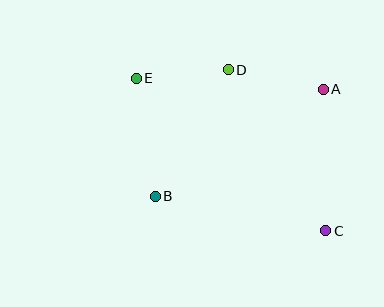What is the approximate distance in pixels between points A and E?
The distance between A and E is approximately 187 pixels.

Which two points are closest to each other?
Points D and E are closest to each other.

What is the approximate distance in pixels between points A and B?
The distance between A and B is approximately 199 pixels.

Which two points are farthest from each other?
Points C and E are farthest from each other.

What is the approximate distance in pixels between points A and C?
The distance between A and C is approximately 142 pixels.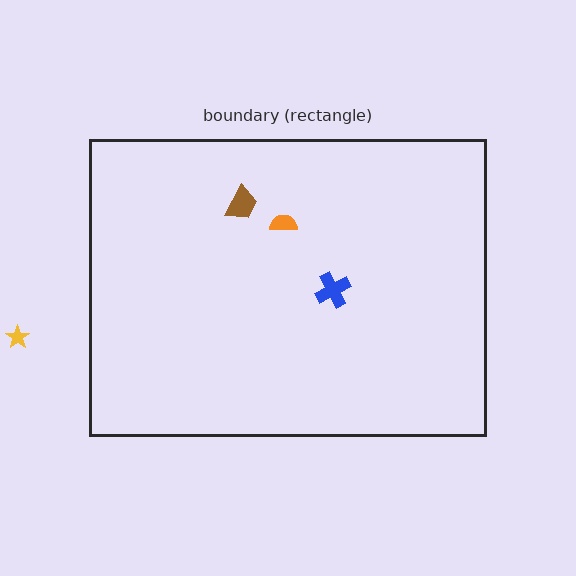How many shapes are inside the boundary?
3 inside, 1 outside.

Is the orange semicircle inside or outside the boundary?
Inside.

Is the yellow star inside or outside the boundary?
Outside.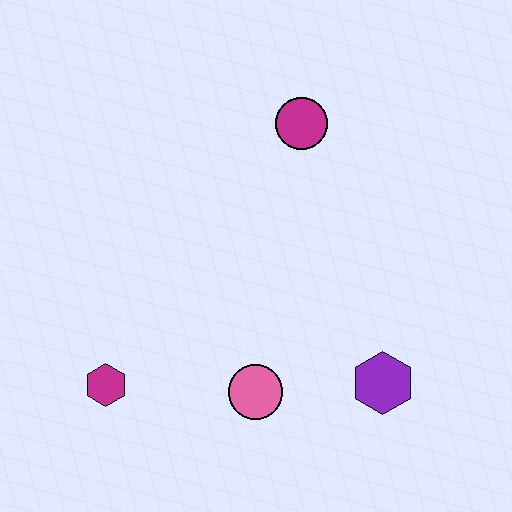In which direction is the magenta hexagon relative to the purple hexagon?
The magenta hexagon is to the left of the purple hexagon.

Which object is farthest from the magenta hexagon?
The magenta circle is farthest from the magenta hexagon.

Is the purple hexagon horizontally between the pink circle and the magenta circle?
No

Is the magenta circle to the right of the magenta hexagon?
Yes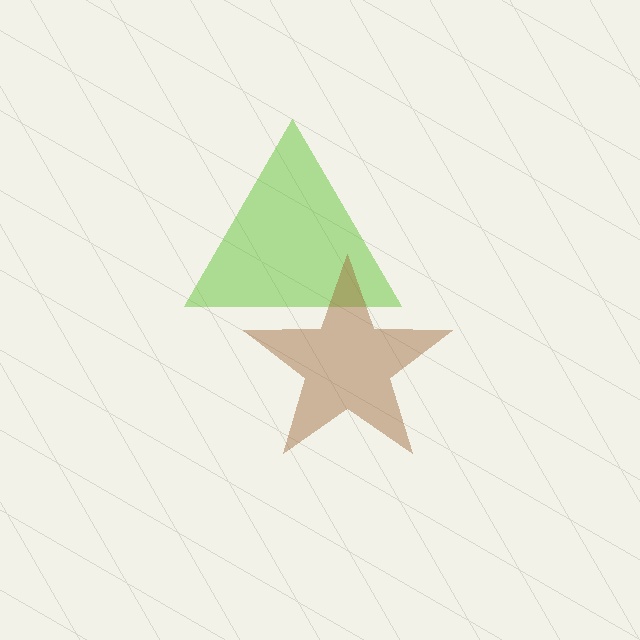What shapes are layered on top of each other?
The layered shapes are: a lime triangle, a brown star.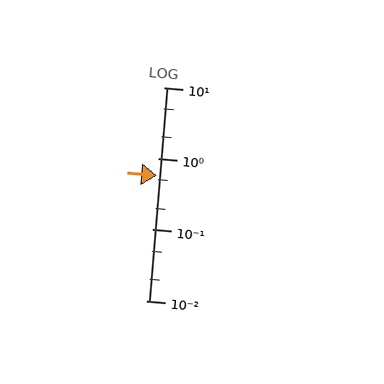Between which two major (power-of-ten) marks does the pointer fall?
The pointer is between 0.1 and 1.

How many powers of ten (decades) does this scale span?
The scale spans 3 decades, from 0.01 to 10.